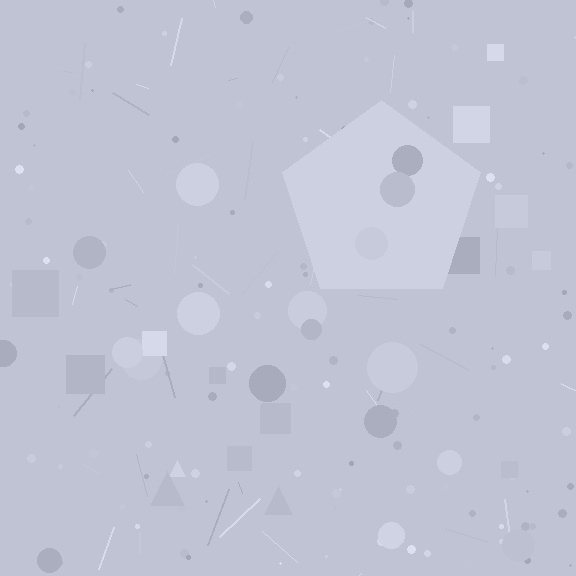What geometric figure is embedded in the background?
A pentagon is embedded in the background.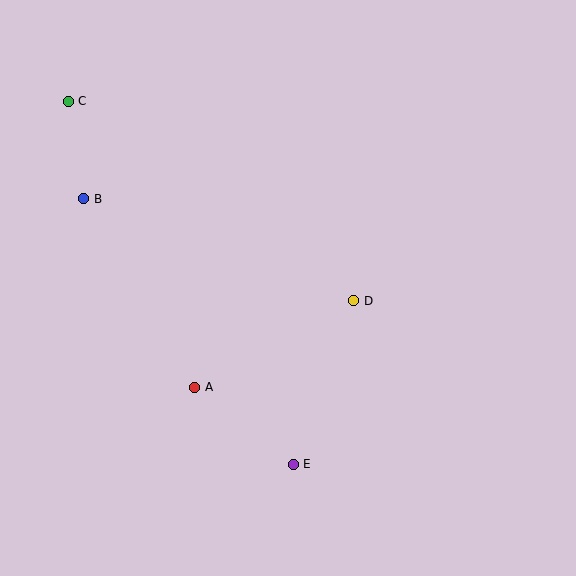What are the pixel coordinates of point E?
Point E is at (293, 464).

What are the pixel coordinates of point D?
Point D is at (354, 301).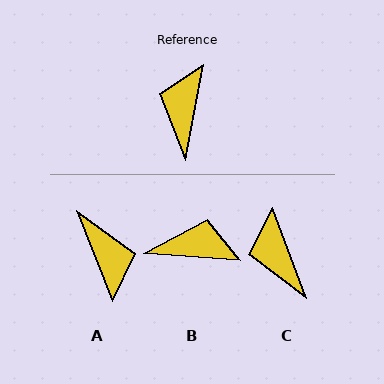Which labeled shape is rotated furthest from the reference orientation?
A, about 148 degrees away.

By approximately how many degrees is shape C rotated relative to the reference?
Approximately 31 degrees counter-clockwise.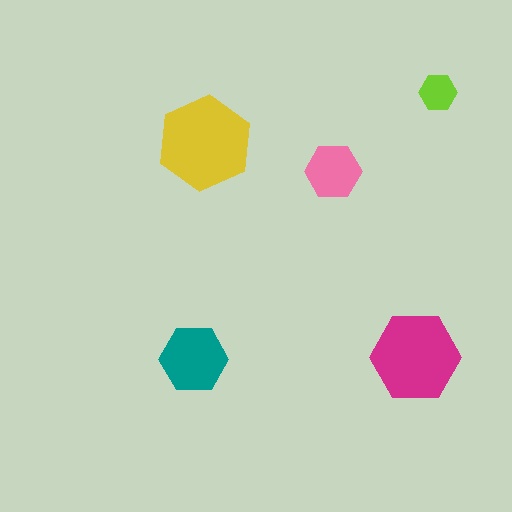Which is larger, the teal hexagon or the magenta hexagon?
The magenta one.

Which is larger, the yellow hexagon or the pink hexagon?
The yellow one.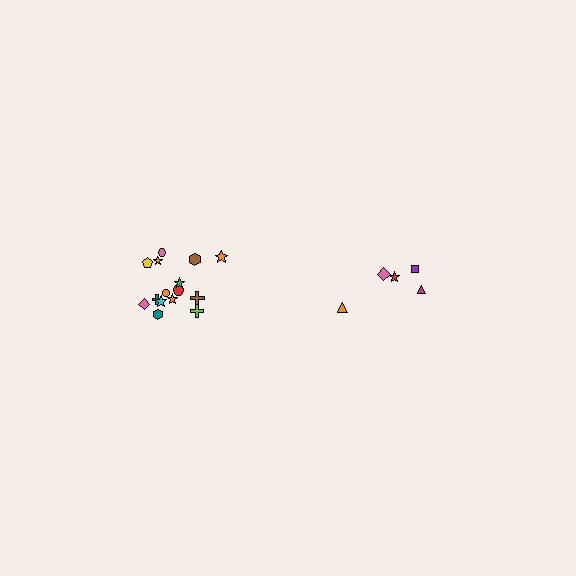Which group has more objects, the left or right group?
The left group.